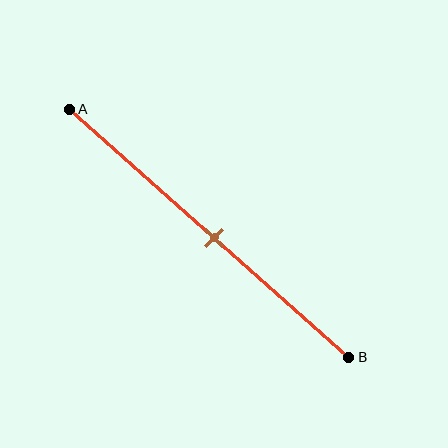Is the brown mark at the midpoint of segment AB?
Yes, the mark is approximately at the midpoint.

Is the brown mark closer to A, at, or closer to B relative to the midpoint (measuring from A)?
The brown mark is approximately at the midpoint of segment AB.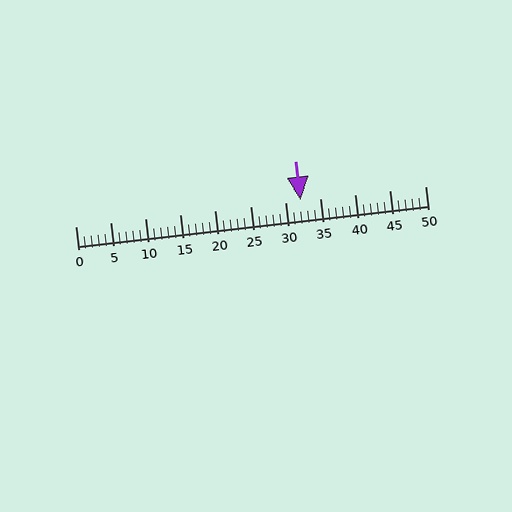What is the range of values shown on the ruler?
The ruler shows values from 0 to 50.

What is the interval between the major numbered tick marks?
The major tick marks are spaced 5 units apart.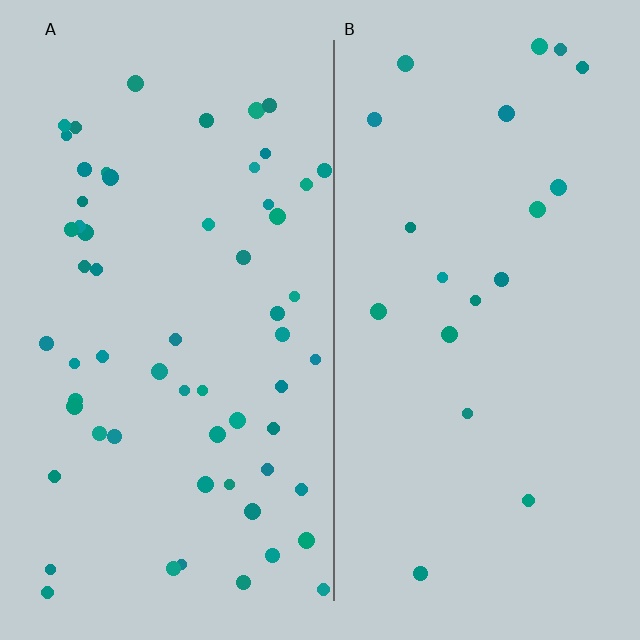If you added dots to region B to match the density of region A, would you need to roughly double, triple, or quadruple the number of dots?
Approximately triple.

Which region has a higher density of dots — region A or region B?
A (the left).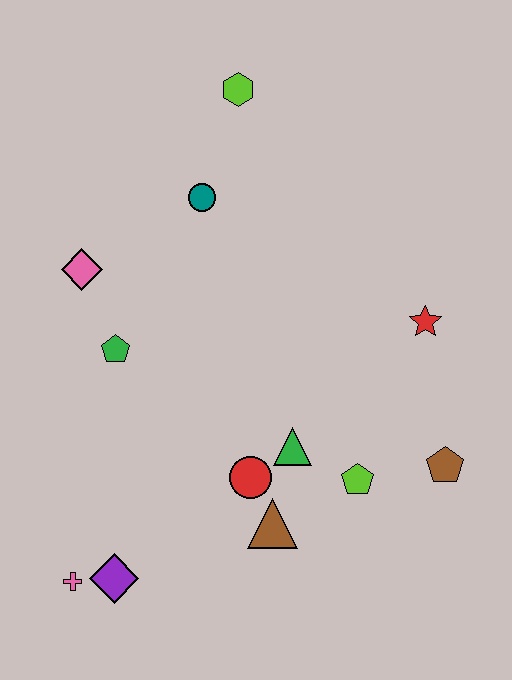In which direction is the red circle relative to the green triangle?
The red circle is to the left of the green triangle.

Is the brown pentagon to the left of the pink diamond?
No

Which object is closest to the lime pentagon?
The green triangle is closest to the lime pentagon.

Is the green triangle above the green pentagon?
No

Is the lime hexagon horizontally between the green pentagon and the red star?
Yes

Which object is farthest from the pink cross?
The lime hexagon is farthest from the pink cross.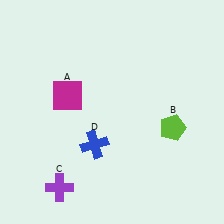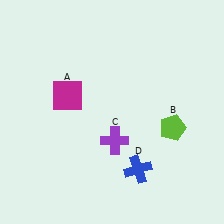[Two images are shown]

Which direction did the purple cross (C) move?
The purple cross (C) moved right.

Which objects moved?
The objects that moved are: the purple cross (C), the blue cross (D).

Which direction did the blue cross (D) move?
The blue cross (D) moved right.